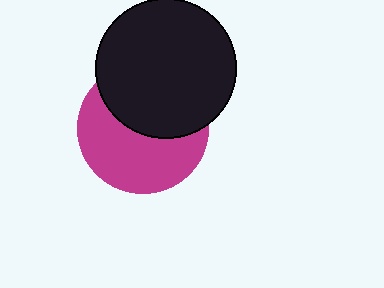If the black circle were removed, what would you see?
You would see the complete magenta circle.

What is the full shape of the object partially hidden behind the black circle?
The partially hidden object is a magenta circle.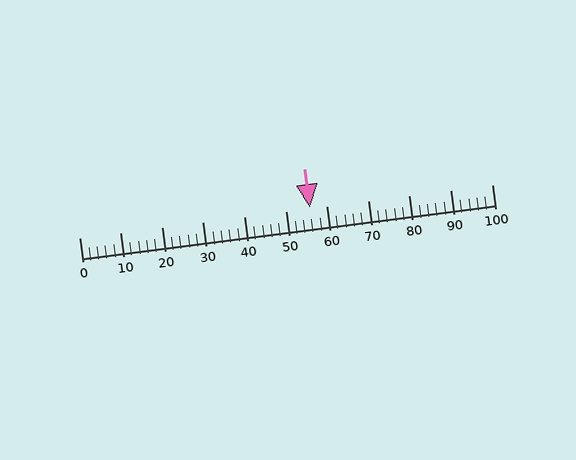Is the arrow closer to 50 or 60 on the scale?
The arrow is closer to 60.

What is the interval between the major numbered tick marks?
The major tick marks are spaced 10 units apart.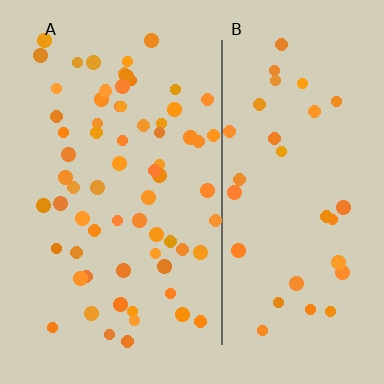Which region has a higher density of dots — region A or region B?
A (the left).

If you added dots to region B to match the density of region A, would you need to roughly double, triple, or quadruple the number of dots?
Approximately double.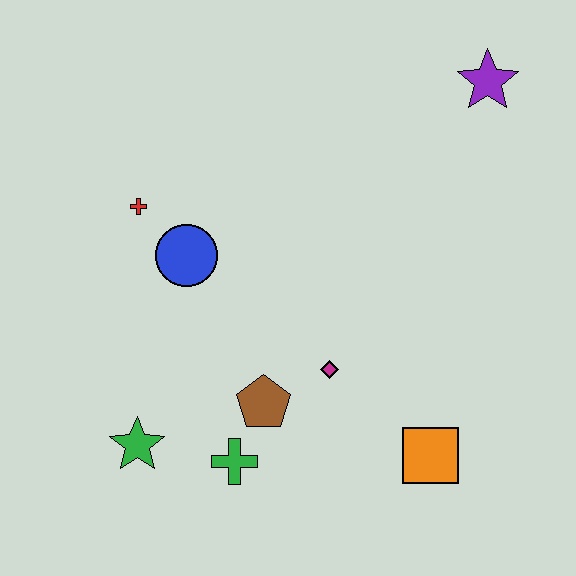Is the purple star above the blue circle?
Yes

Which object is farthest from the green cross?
The purple star is farthest from the green cross.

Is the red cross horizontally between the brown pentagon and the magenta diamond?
No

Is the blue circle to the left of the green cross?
Yes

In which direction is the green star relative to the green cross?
The green star is to the left of the green cross.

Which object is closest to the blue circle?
The red cross is closest to the blue circle.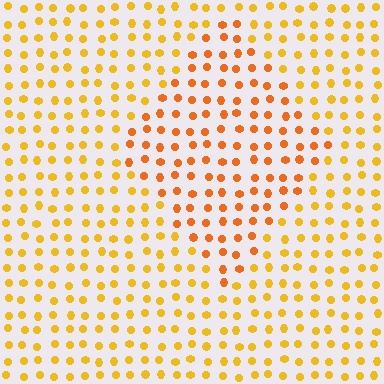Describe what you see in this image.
The image is filled with small yellow elements in a uniform arrangement. A diamond-shaped region is visible where the elements are tinted to a slightly different hue, forming a subtle color boundary.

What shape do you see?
I see a diamond.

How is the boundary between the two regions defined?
The boundary is defined purely by a slight shift in hue (about 24 degrees). Spacing, size, and orientation are identical on both sides.